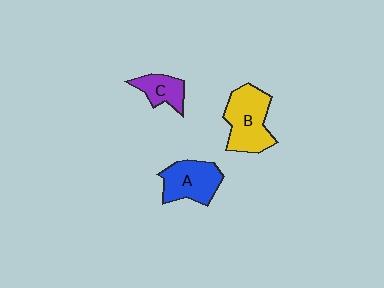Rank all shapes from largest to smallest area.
From largest to smallest: B (yellow), A (blue), C (purple).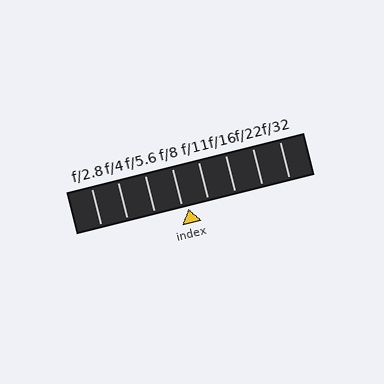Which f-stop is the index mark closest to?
The index mark is closest to f/8.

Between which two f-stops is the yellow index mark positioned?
The index mark is between f/8 and f/11.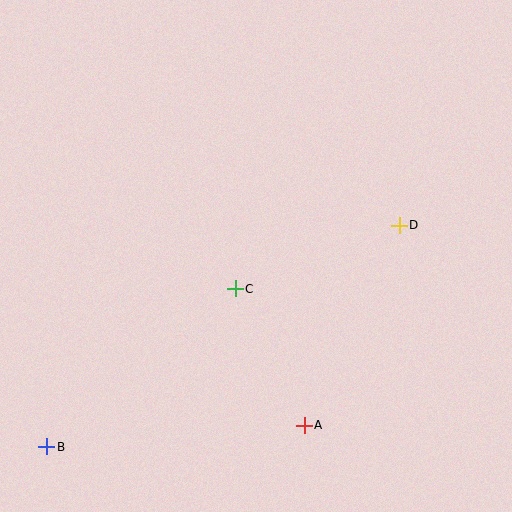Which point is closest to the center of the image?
Point C at (235, 289) is closest to the center.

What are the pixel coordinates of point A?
Point A is at (304, 425).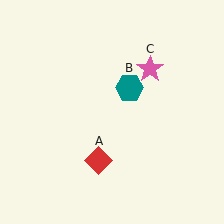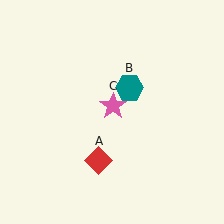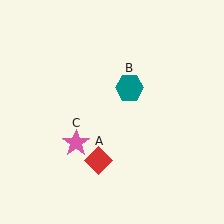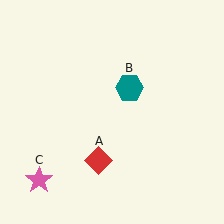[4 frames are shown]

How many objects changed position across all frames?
1 object changed position: pink star (object C).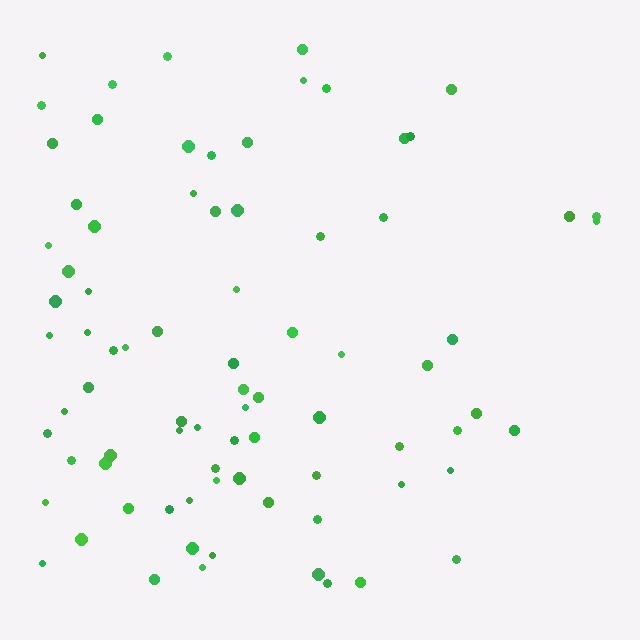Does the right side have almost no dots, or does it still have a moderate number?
Still a moderate number, just noticeably fewer than the left.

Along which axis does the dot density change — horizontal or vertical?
Horizontal.